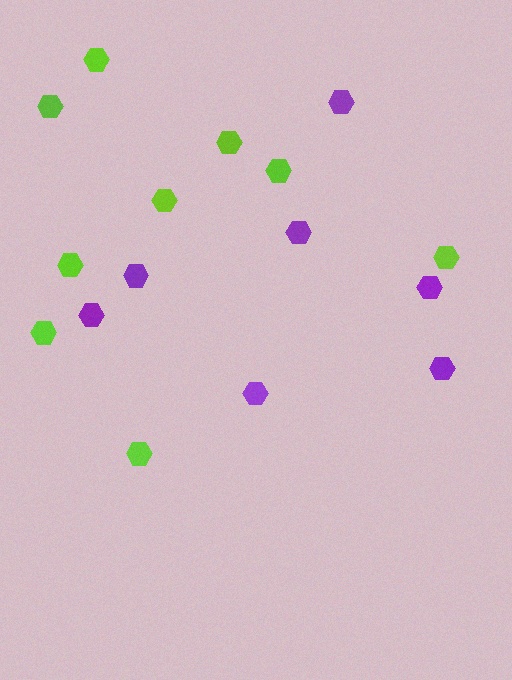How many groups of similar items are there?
There are 2 groups: one group of purple hexagons (7) and one group of lime hexagons (9).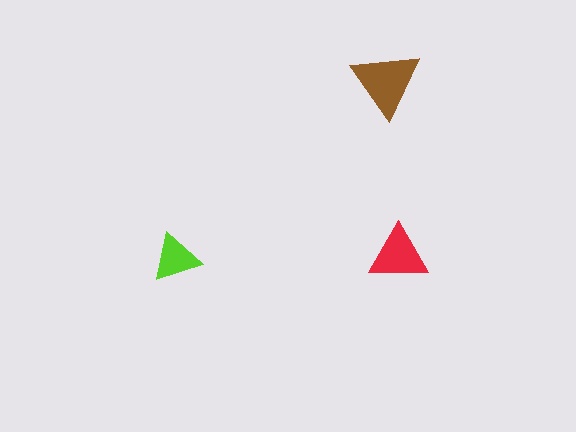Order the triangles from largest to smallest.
the brown one, the red one, the lime one.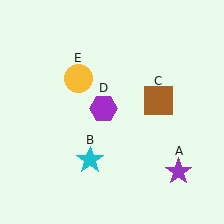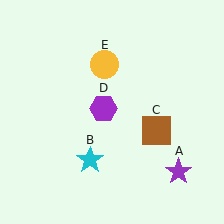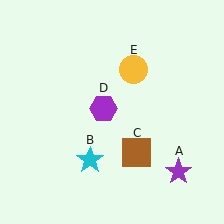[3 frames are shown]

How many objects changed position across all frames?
2 objects changed position: brown square (object C), yellow circle (object E).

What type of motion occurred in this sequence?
The brown square (object C), yellow circle (object E) rotated clockwise around the center of the scene.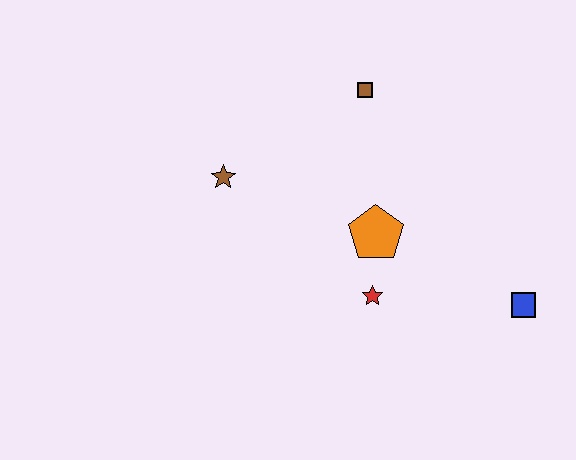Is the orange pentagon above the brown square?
No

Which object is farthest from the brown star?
The blue square is farthest from the brown star.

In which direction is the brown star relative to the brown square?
The brown star is to the left of the brown square.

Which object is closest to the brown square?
The orange pentagon is closest to the brown square.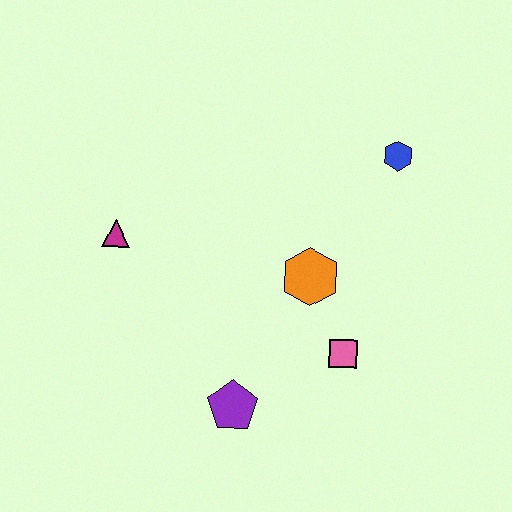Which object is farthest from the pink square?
The magenta triangle is farthest from the pink square.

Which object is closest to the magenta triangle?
The orange hexagon is closest to the magenta triangle.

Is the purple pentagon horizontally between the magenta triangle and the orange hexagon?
Yes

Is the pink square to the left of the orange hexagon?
No